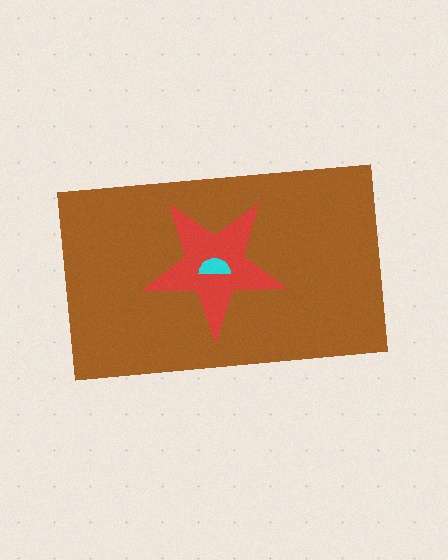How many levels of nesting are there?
3.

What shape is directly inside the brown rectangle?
The red star.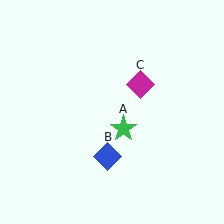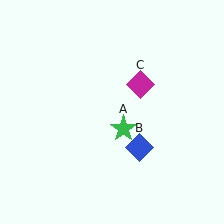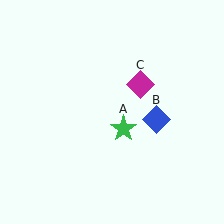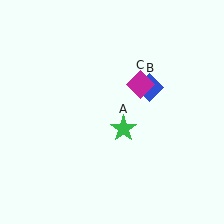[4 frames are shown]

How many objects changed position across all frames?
1 object changed position: blue diamond (object B).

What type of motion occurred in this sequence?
The blue diamond (object B) rotated counterclockwise around the center of the scene.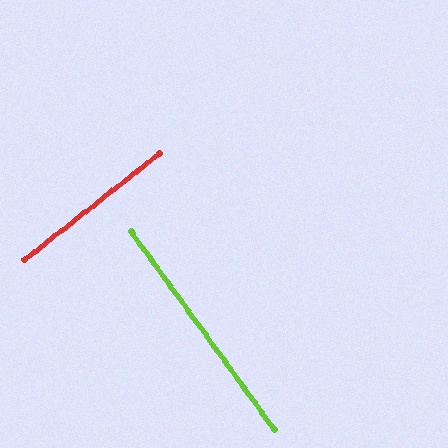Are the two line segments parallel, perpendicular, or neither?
Perpendicular — they meet at approximately 88°.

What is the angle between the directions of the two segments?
Approximately 88 degrees.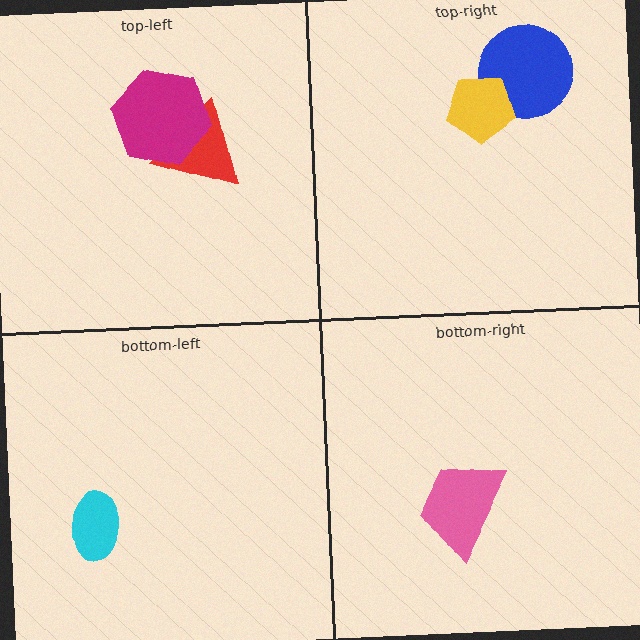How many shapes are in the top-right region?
2.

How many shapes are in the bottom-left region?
1.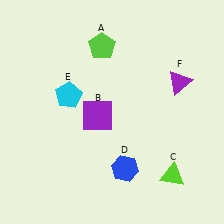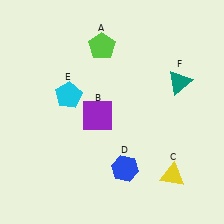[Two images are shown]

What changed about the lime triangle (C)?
In Image 1, C is lime. In Image 2, it changed to yellow.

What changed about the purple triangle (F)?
In Image 1, F is purple. In Image 2, it changed to teal.